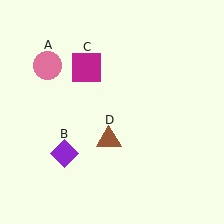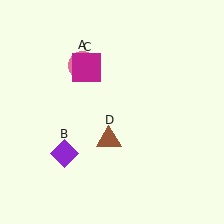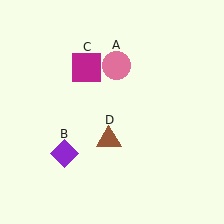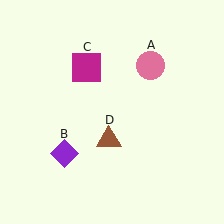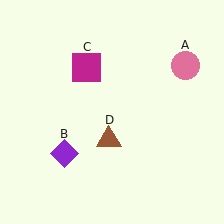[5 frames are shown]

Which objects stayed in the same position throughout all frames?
Purple diamond (object B) and magenta square (object C) and brown triangle (object D) remained stationary.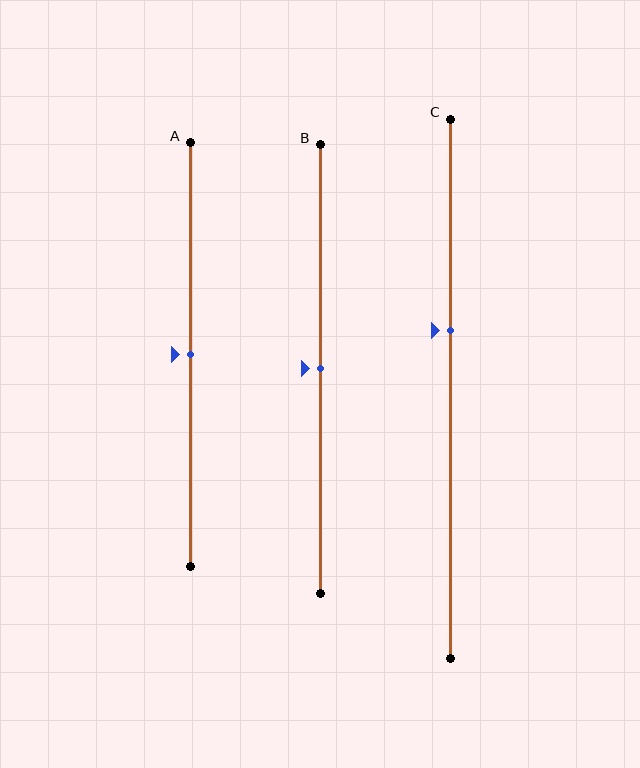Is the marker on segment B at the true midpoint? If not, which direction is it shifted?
Yes, the marker on segment B is at the true midpoint.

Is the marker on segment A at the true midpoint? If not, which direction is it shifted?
Yes, the marker on segment A is at the true midpoint.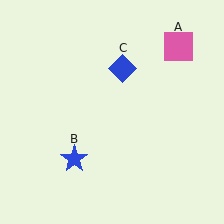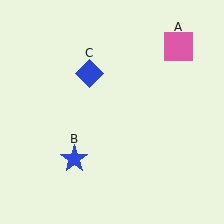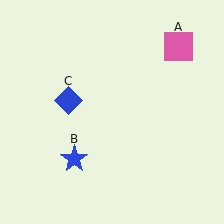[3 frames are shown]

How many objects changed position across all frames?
1 object changed position: blue diamond (object C).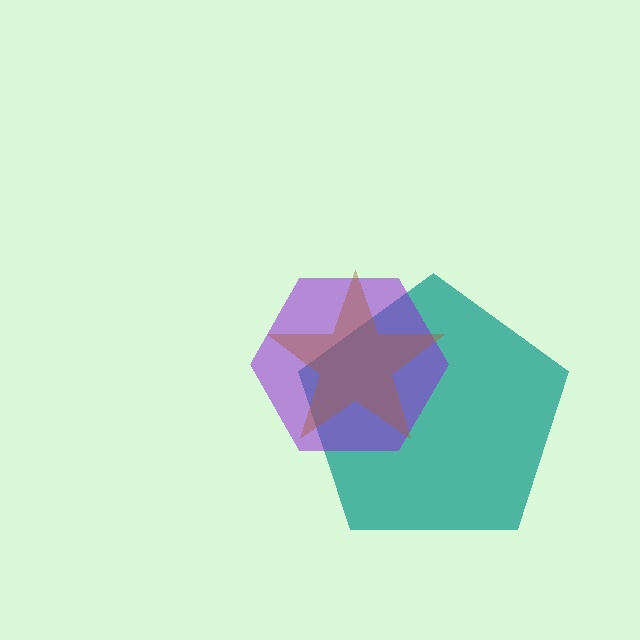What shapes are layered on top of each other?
The layered shapes are: a teal pentagon, a purple hexagon, a brown star.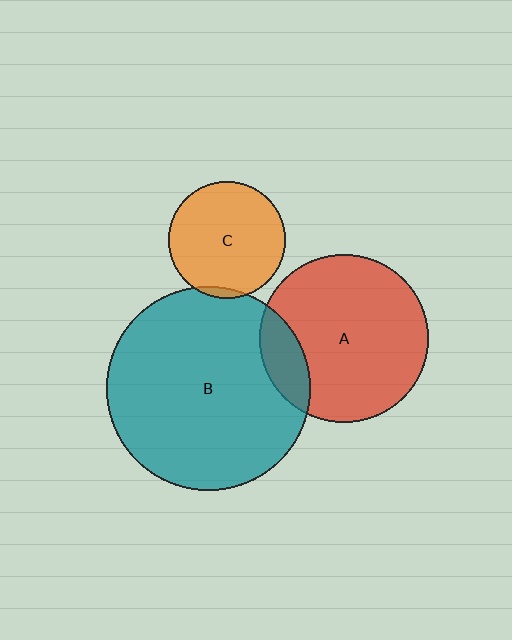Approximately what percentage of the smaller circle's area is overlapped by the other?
Approximately 5%.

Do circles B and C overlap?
Yes.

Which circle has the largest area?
Circle B (teal).